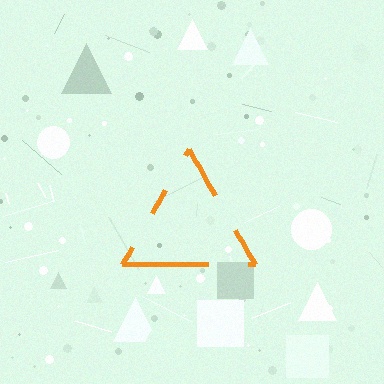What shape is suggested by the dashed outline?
The dashed outline suggests a triangle.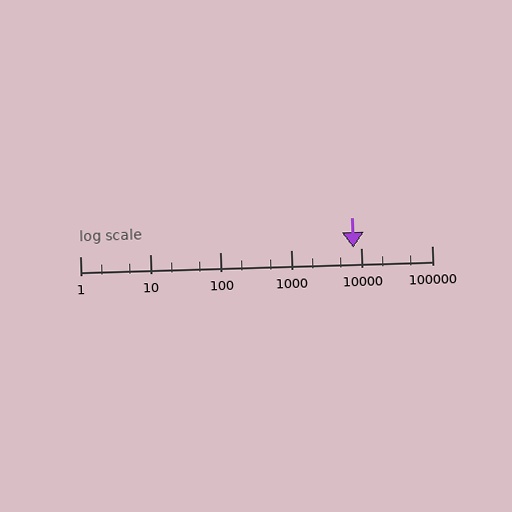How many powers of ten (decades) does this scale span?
The scale spans 5 decades, from 1 to 100000.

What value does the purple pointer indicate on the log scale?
The pointer indicates approximately 7600.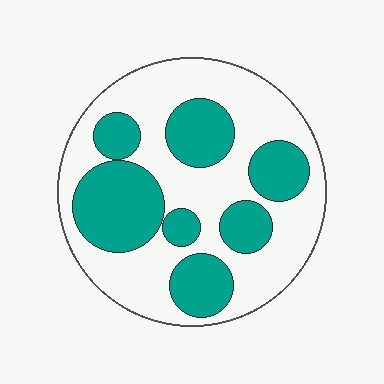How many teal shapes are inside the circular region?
7.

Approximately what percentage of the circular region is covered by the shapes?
Approximately 40%.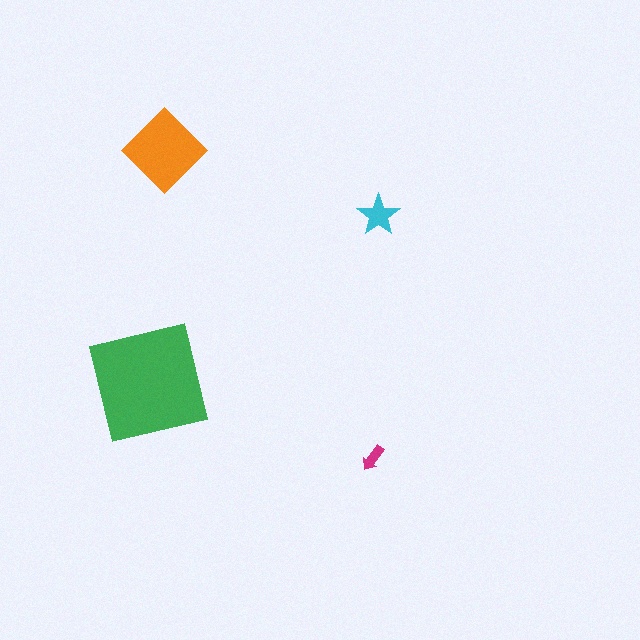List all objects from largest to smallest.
The green square, the orange diamond, the cyan star, the magenta arrow.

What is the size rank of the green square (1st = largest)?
1st.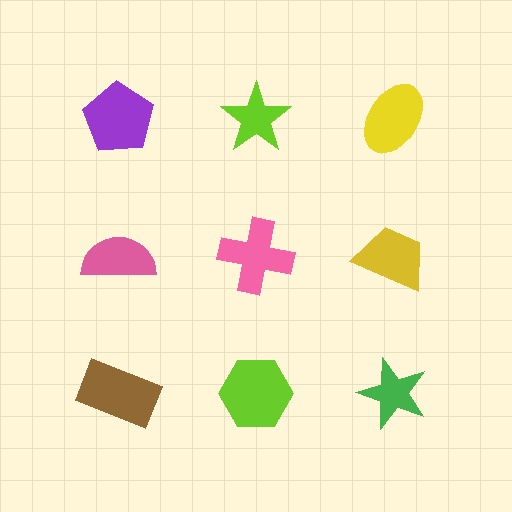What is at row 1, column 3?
A yellow ellipse.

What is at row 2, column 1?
A pink semicircle.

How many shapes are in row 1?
3 shapes.